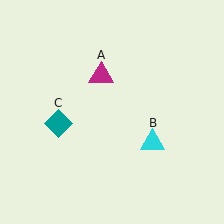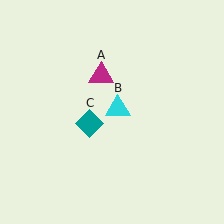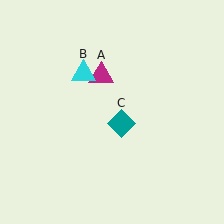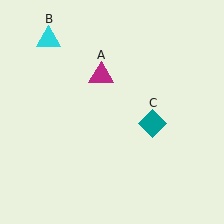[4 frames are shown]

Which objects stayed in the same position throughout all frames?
Magenta triangle (object A) remained stationary.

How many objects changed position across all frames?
2 objects changed position: cyan triangle (object B), teal diamond (object C).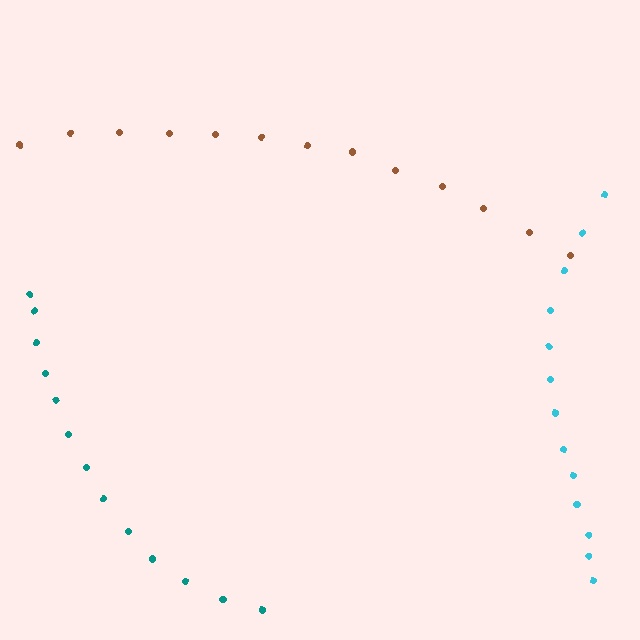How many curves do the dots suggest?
There are 3 distinct paths.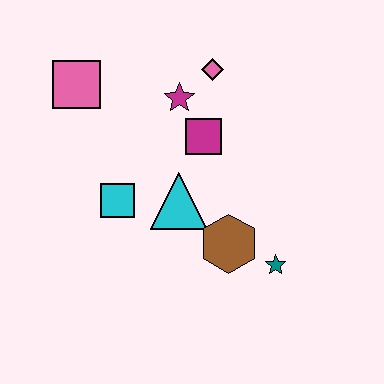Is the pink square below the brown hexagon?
No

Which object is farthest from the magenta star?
The teal star is farthest from the magenta star.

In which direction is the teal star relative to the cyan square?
The teal star is to the right of the cyan square.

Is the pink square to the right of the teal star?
No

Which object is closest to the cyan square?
The cyan triangle is closest to the cyan square.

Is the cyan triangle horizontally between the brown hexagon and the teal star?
No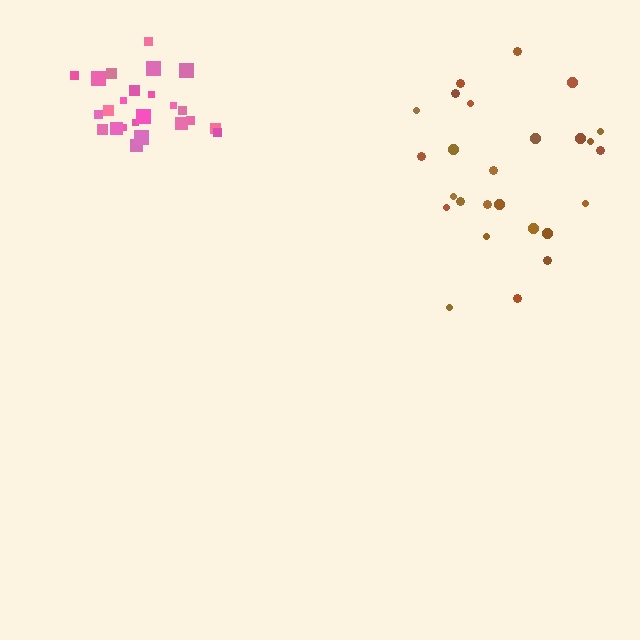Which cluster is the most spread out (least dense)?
Brown.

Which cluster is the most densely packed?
Pink.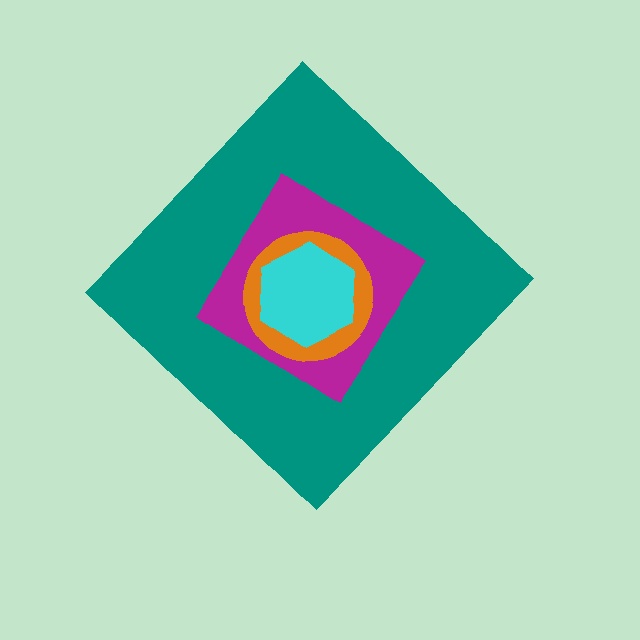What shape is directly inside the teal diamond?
The magenta diamond.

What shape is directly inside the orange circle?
The cyan hexagon.